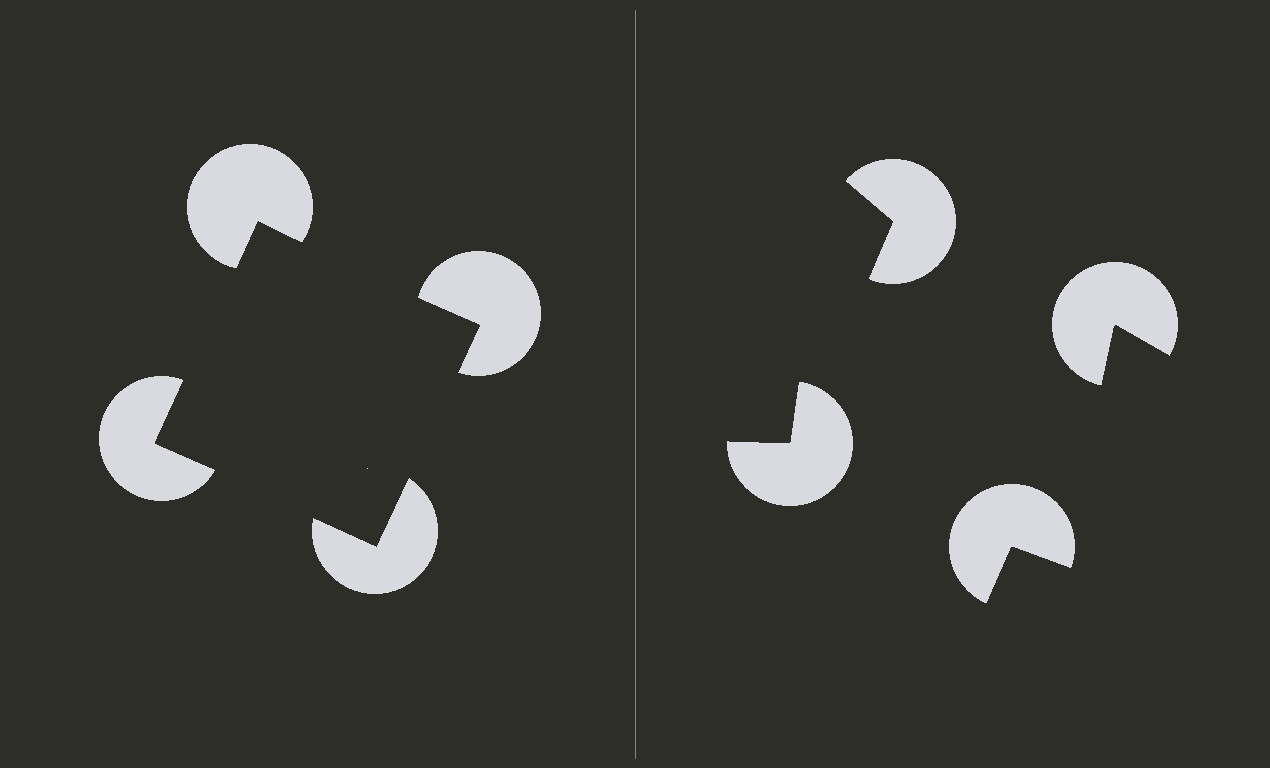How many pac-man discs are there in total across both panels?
8 — 4 on each side.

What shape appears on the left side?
An illusory square.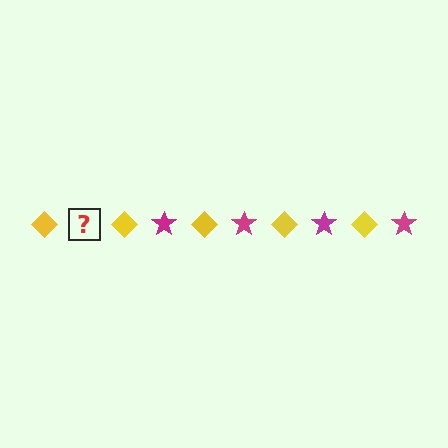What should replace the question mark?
The question mark should be replaced with a magenta star.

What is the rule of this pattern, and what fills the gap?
The rule is that the pattern alternates between yellow diamond and magenta star. The gap should be filled with a magenta star.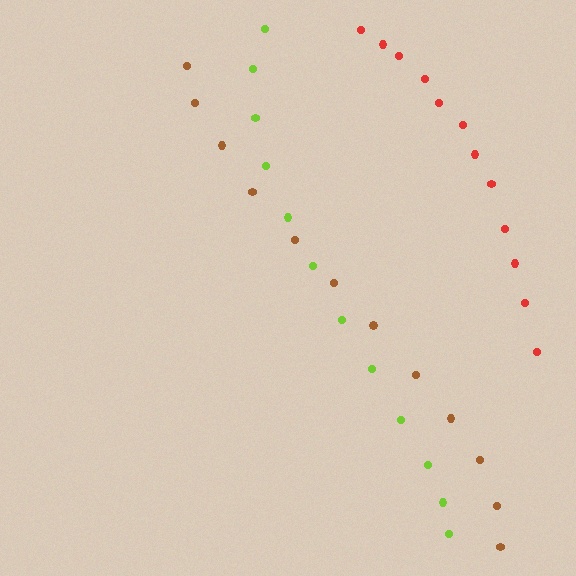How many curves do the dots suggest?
There are 3 distinct paths.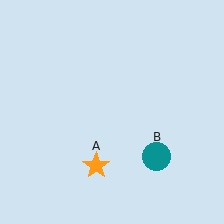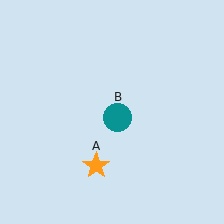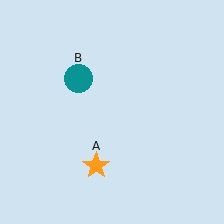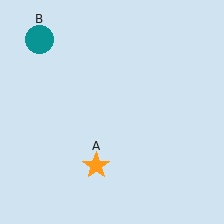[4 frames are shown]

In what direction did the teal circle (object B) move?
The teal circle (object B) moved up and to the left.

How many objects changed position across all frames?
1 object changed position: teal circle (object B).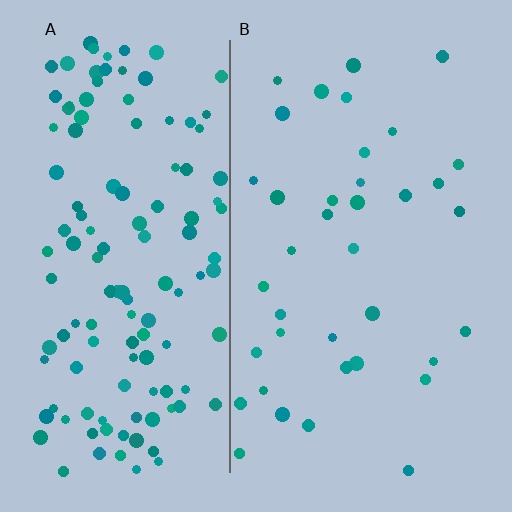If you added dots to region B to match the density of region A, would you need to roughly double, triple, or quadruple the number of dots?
Approximately triple.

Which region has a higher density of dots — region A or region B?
A (the left).